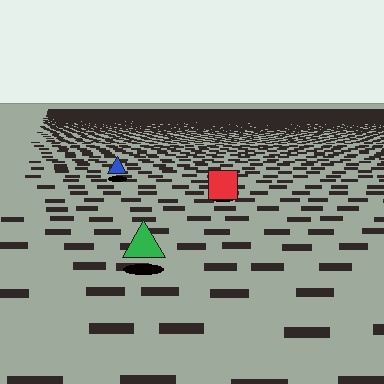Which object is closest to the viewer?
The green triangle is closest. The texture marks near it are larger and more spread out.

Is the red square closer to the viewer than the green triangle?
No. The green triangle is closer — you can tell from the texture gradient: the ground texture is coarser near it.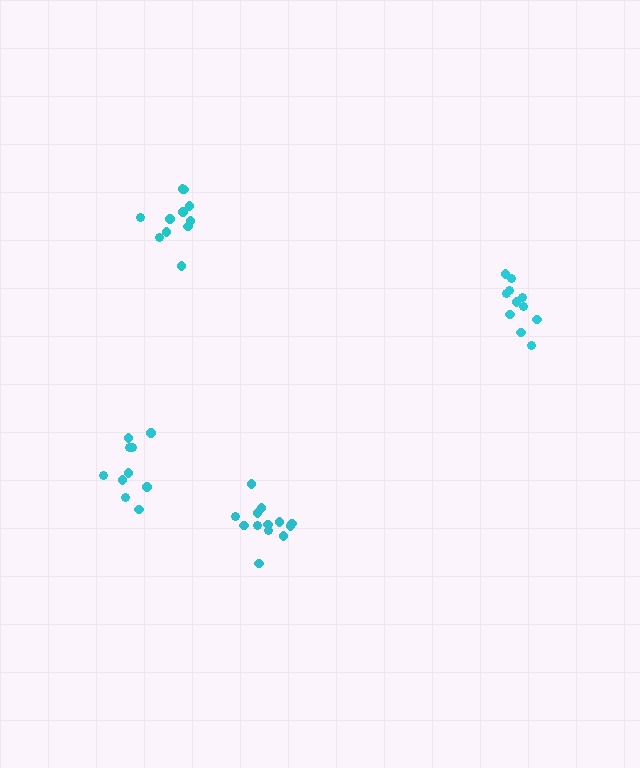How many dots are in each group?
Group 1: 13 dots, Group 2: 10 dots, Group 3: 11 dots, Group 4: 11 dots (45 total).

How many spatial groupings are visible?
There are 4 spatial groupings.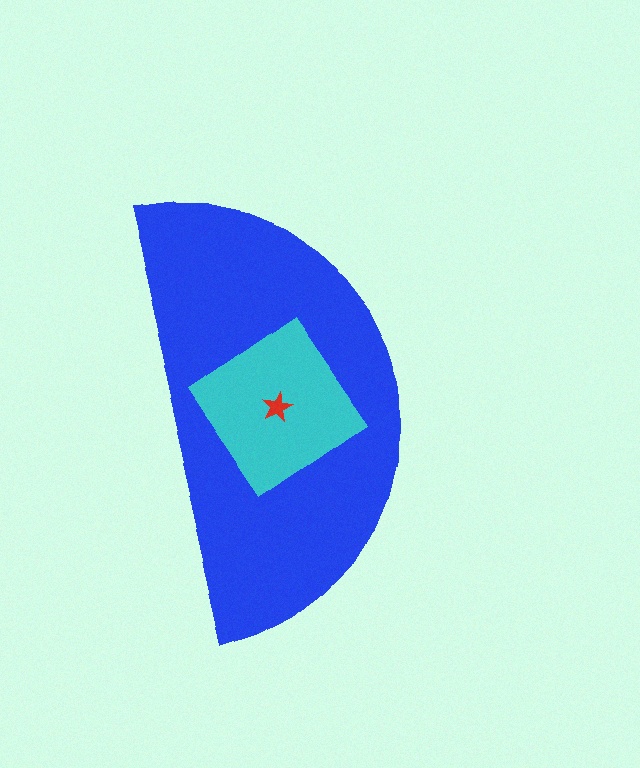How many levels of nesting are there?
3.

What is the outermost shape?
The blue semicircle.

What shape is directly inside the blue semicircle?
The cyan diamond.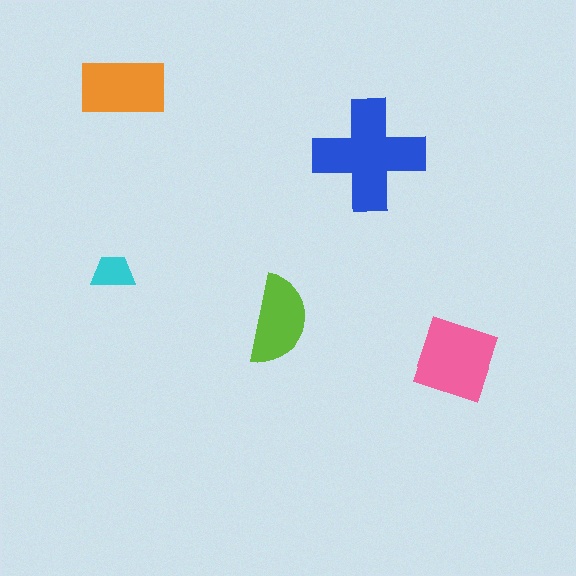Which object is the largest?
The blue cross.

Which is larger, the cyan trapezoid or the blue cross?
The blue cross.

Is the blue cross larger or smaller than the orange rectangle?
Larger.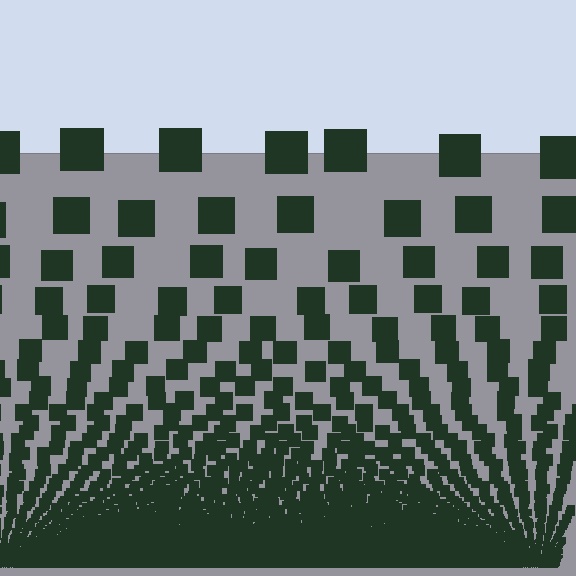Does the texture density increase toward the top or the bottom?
Density increases toward the bottom.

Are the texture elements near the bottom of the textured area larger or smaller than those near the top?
Smaller. The gradient is inverted — elements near the bottom are smaller and denser.